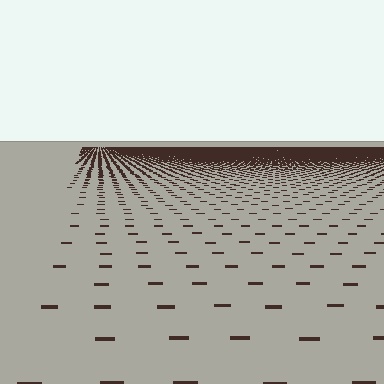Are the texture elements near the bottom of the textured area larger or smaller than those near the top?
Larger. Near the bottom, elements are closer to the viewer and appear at a bigger on-screen size.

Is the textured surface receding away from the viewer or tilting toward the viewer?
The surface is receding away from the viewer. Texture elements get smaller and denser toward the top.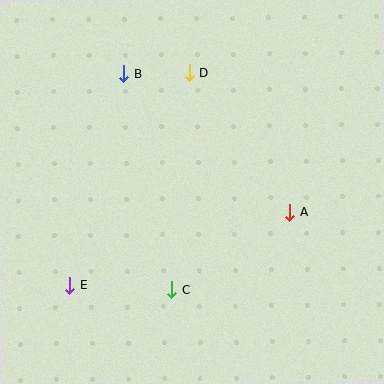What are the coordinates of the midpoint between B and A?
The midpoint between B and A is at (207, 143).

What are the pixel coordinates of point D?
Point D is at (189, 73).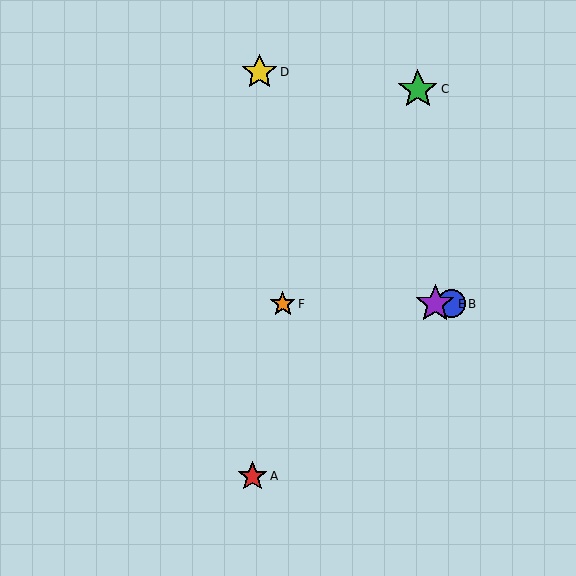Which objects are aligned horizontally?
Objects B, E, F are aligned horizontally.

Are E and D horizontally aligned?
No, E is at y≈304 and D is at y≈72.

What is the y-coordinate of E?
Object E is at y≈304.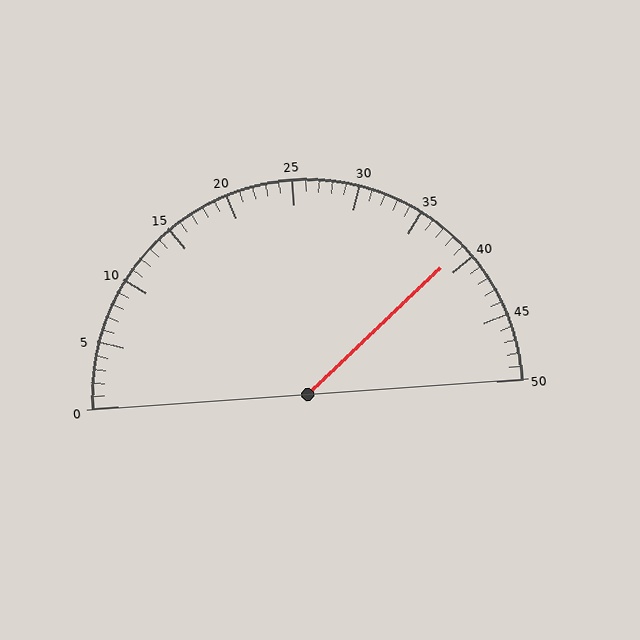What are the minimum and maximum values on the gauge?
The gauge ranges from 0 to 50.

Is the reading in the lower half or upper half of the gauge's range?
The reading is in the upper half of the range (0 to 50).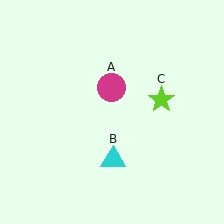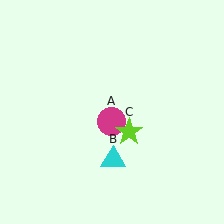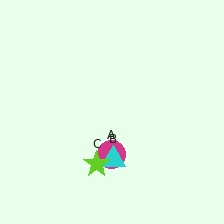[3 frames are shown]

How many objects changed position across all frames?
2 objects changed position: magenta circle (object A), lime star (object C).